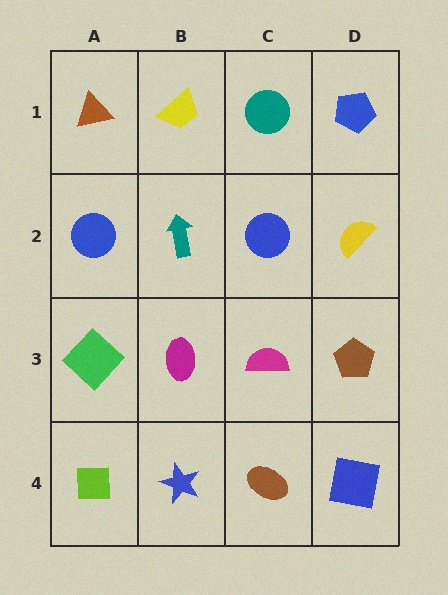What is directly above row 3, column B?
A teal arrow.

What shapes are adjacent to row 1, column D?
A yellow semicircle (row 2, column D), a teal circle (row 1, column C).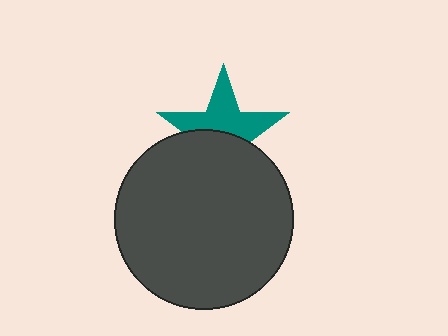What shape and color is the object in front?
The object in front is a dark gray circle.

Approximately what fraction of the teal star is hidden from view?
Roughly 47% of the teal star is hidden behind the dark gray circle.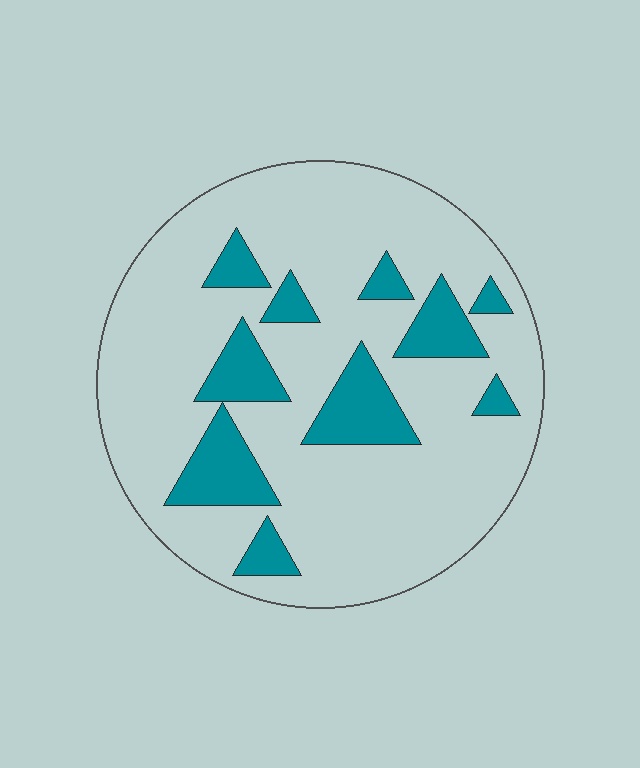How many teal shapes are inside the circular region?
10.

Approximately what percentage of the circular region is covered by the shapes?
Approximately 20%.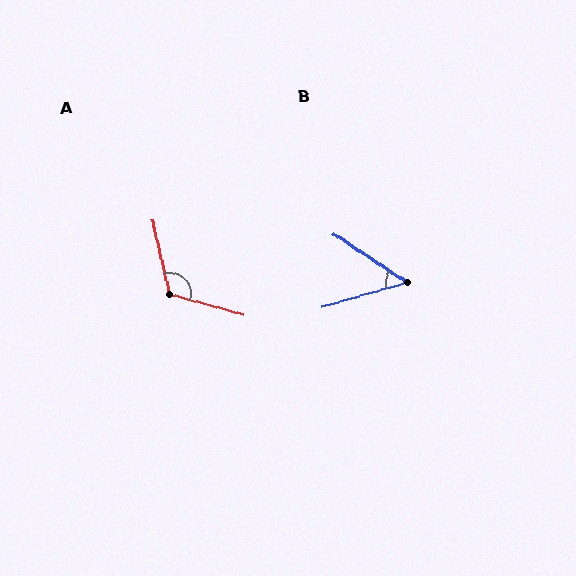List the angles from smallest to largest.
B (49°), A (118°).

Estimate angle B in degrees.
Approximately 49 degrees.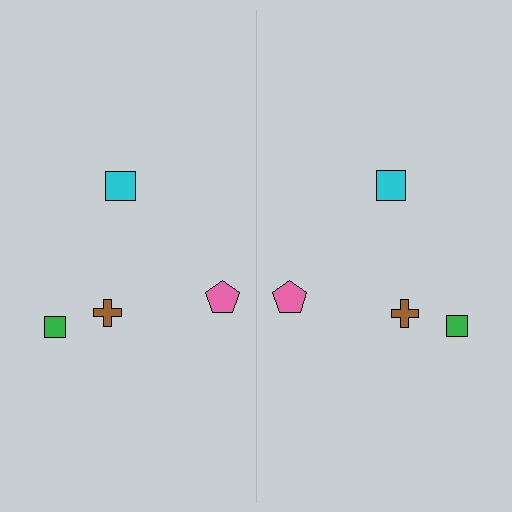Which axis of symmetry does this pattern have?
The pattern has a vertical axis of symmetry running through the center of the image.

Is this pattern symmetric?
Yes, this pattern has bilateral (reflection) symmetry.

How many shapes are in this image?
There are 8 shapes in this image.